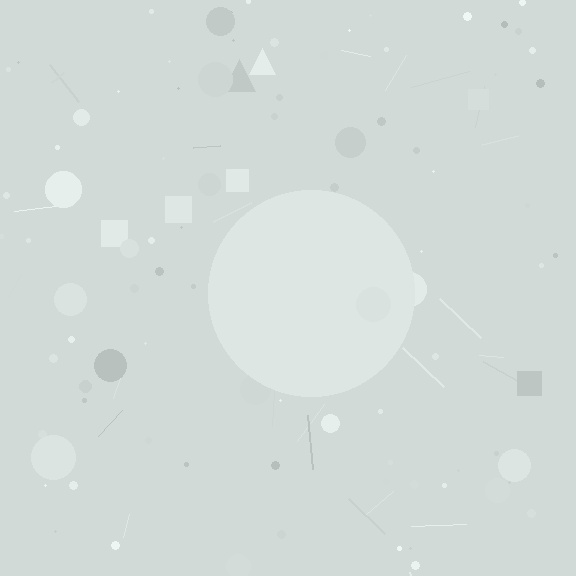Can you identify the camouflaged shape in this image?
The camouflaged shape is a circle.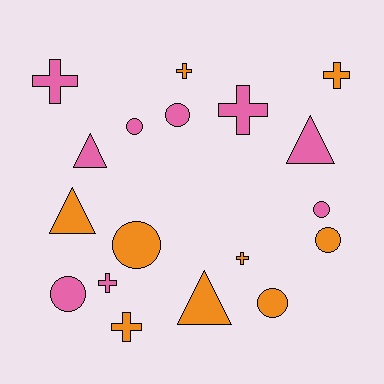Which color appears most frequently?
Orange, with 9 objects.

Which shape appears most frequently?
Cross, with 7 objects.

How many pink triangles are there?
There are 2 pink triangles.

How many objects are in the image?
There are 18 objects.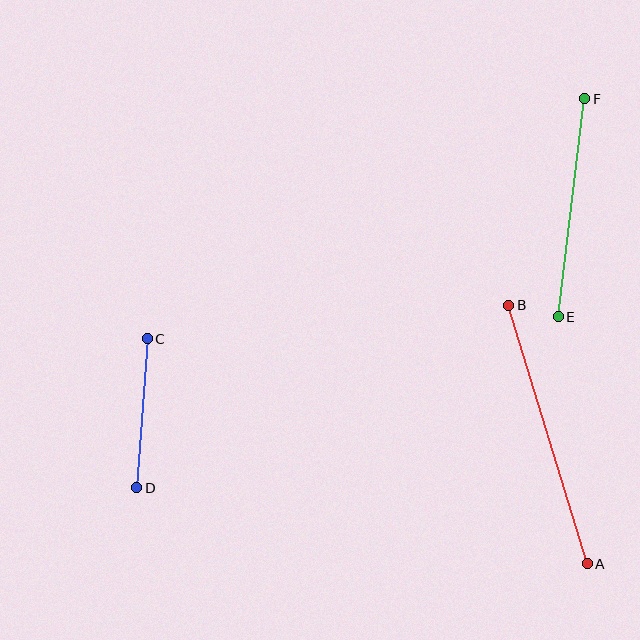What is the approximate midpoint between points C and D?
The midpoint is at approximately (142, 413) pixels.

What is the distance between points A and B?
The distance is approximately 270 pixels.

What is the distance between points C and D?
The distance is approximately 150 pixels.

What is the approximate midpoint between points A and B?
The midpoint is at approximately (548, 434) pixels.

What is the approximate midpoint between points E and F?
The midpoint is at approximately (571, 208) pixels.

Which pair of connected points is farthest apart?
Points A and B are farthest apart.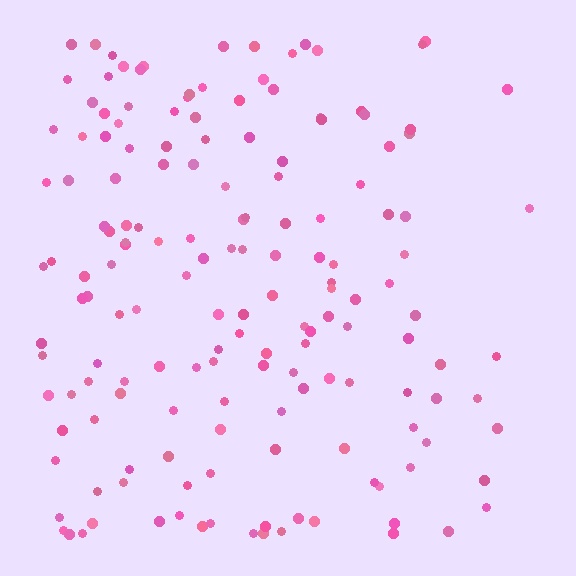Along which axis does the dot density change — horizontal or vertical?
Horizontal.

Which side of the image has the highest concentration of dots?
The left.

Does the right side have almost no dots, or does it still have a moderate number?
Still a moderate number, just noticeably fewer than the left.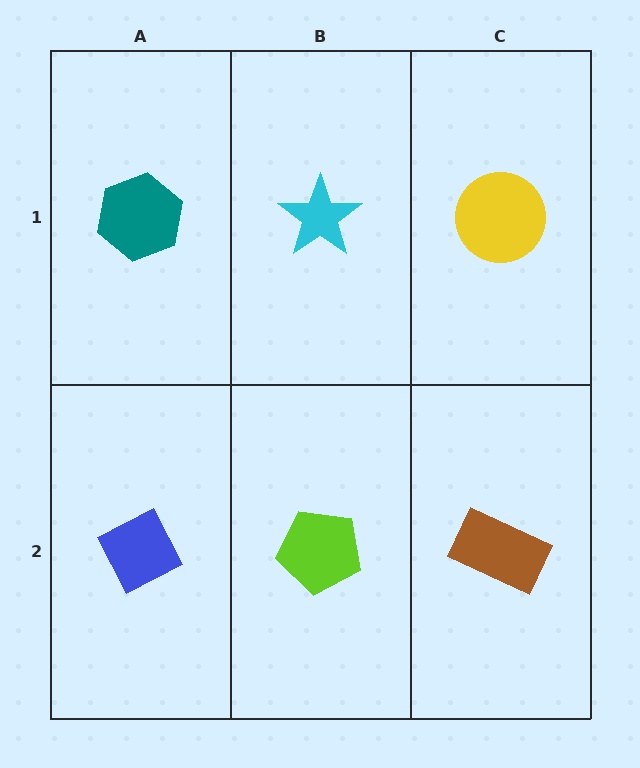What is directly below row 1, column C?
A brown rectangle.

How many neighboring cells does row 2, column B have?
3.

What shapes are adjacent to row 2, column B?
A cyan star (row 1, column B), a blue diamond (row 2, column A), a brown rectangle (row 2, column C).